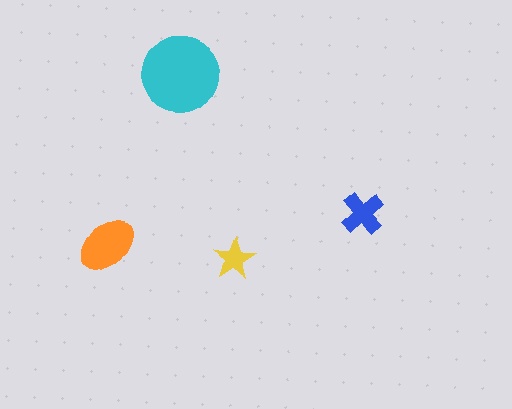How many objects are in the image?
There are 4 objects in the image.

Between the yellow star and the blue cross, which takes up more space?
The blue cross.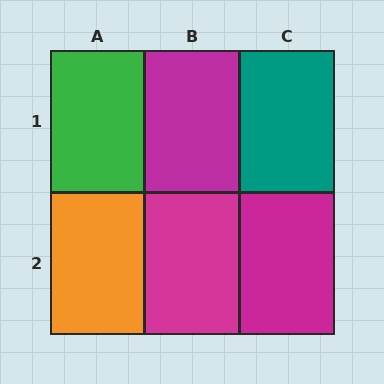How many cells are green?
1 cell is green.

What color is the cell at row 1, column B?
Magenta.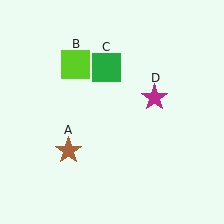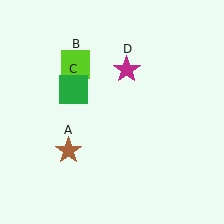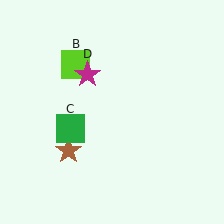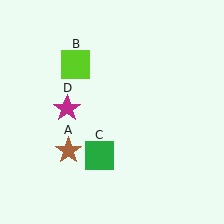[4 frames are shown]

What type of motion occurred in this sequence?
The green square (object C), magenta star (object D) rotated counterclockwise around the center of the scene.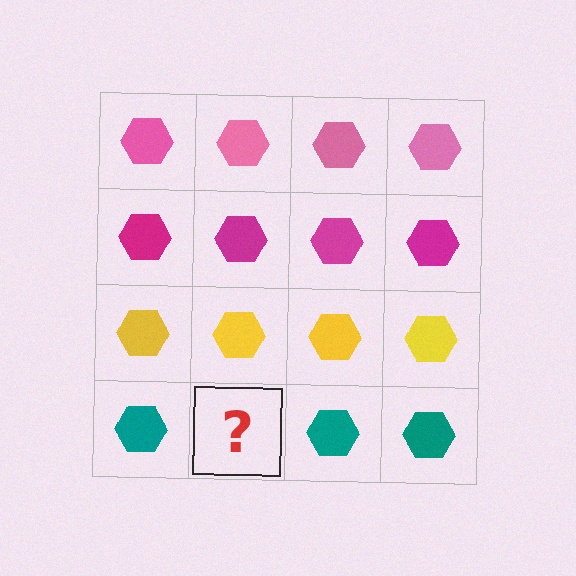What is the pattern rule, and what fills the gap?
The rule is that each row has a consistent color. The gap should be filled with a teal hexagon.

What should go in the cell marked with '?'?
The missing cell should contain a teal hexagon.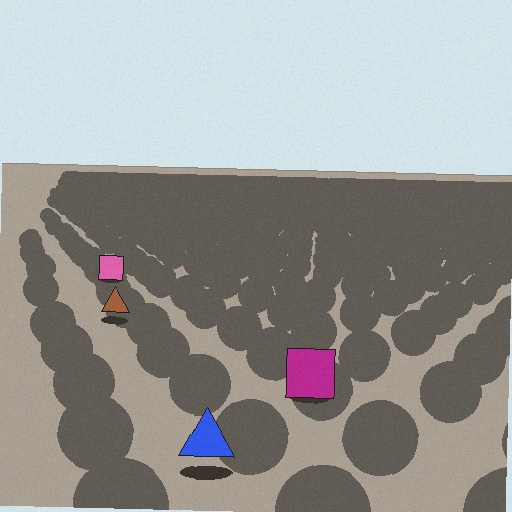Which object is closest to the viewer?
The blue triangle is closest. The texture marks near it are larger and more spread out.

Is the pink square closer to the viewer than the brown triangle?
No. The brown triangle is closer — you can tell from the texture gradient: the ground texture is coarser near it.